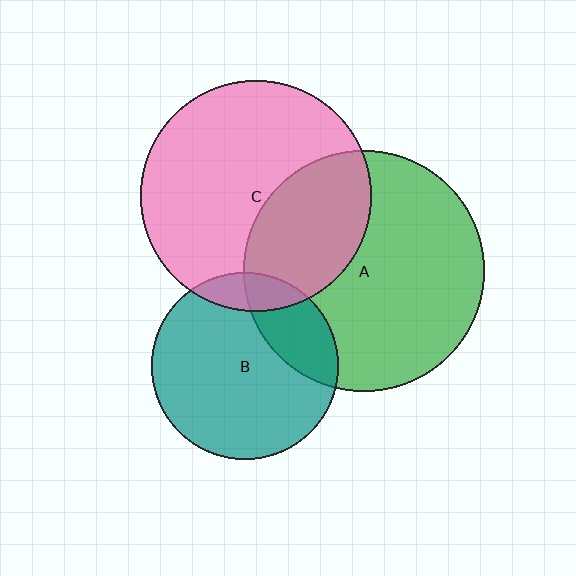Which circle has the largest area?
Circle A (green).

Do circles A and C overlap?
Yes.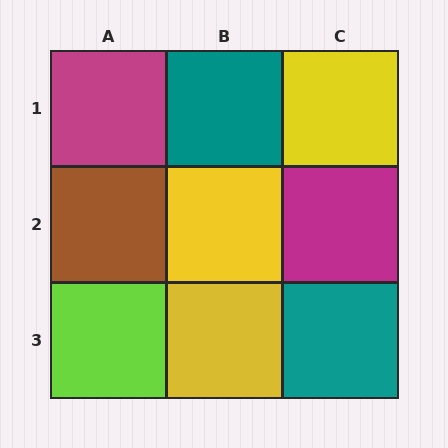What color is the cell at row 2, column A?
Brown.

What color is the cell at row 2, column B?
Yellow.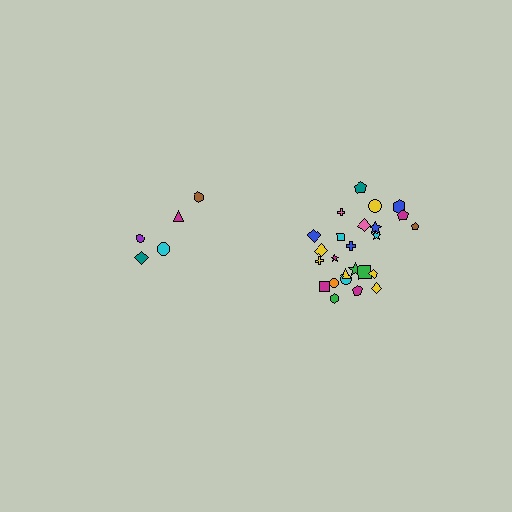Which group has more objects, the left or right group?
The right group.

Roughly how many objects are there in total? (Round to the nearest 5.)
Roughly 30 objects in total.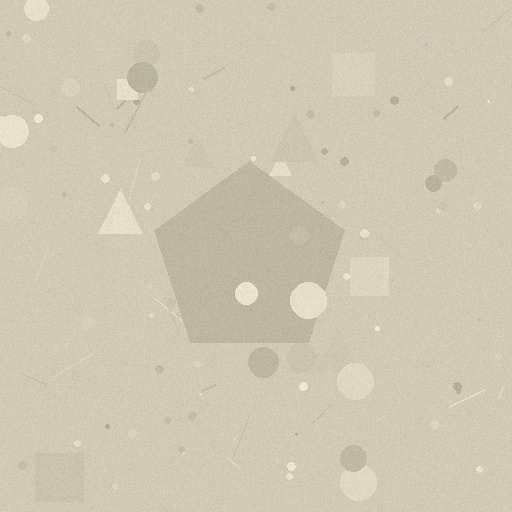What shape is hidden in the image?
A pentagon is hidden in the image.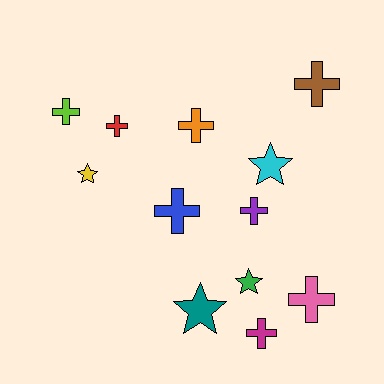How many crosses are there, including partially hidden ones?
There are 8 crosses.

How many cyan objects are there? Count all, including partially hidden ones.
There is 1 cyan object.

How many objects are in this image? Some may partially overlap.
There are 12 objects.